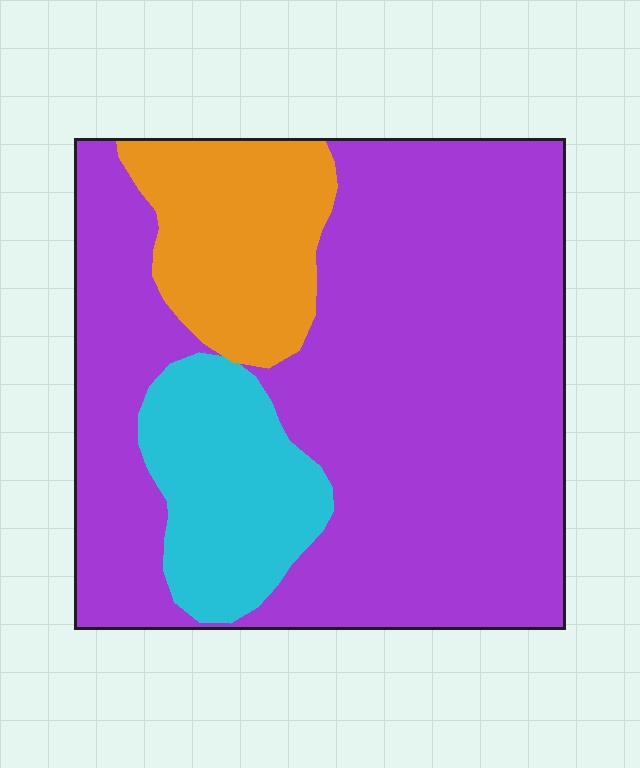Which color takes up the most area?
Purple, at roughly 70%.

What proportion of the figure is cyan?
Cyan covers roughly 15% of the figure.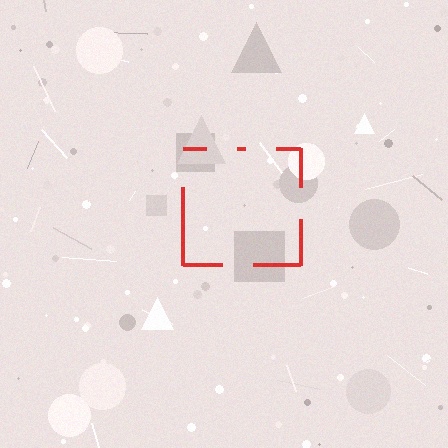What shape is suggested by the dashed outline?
The dashed outline suggests a square.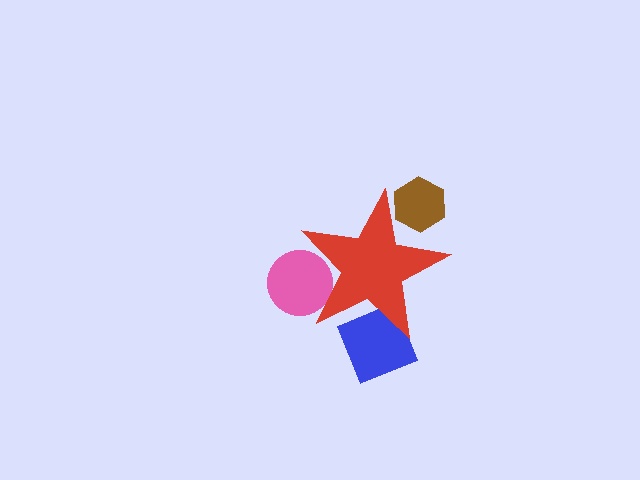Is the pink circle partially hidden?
Yes, the pink circle is partially hidden behind the red star.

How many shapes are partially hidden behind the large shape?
3 shapes are partially hidden.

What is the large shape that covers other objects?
A red star.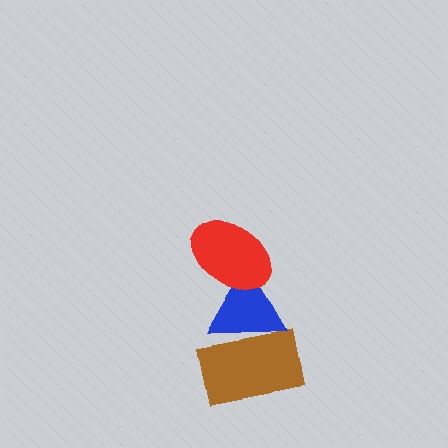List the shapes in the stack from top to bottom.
From top to bottom: the red ellipse, the blue triangle, the brown rectangle.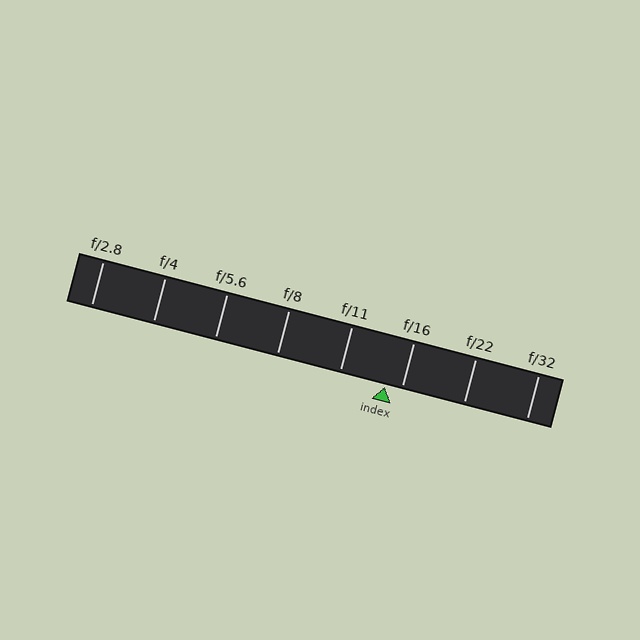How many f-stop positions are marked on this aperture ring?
There are 8 f-stop positions marked.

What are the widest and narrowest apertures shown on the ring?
The widest aperture shown is f/2.8 and the narrowest is f/32.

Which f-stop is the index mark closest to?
The index mark is closest to f/16.